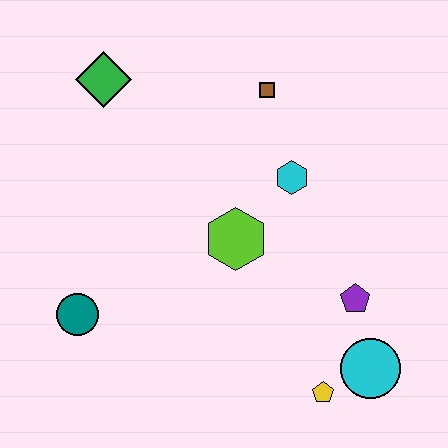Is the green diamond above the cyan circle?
Yes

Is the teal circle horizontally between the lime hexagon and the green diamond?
No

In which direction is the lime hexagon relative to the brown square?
The lime hexagon is below the brown square.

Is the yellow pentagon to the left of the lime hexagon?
No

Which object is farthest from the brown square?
The yellow pentagon is farthest from the brown square.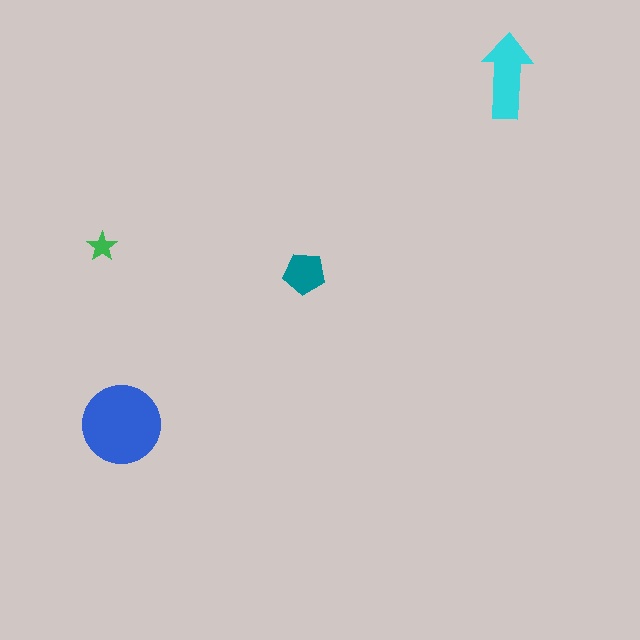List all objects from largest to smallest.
The blue circle, the cyan arrow, the teal pentagon, the green star.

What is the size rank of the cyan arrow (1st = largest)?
2nd.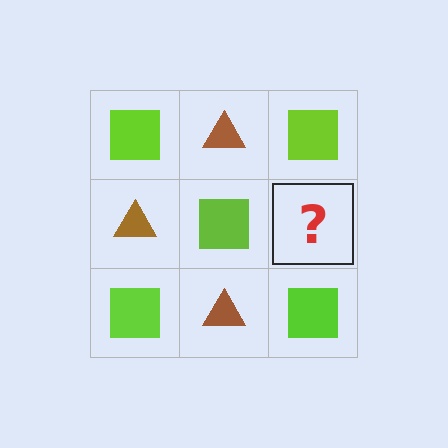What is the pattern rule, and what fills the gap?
The rule is that it alternates lime square and brown triangle in a checkerboard pattern. The gap should be filled with a brown triangle.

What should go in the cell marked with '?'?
The missing cell should contain a brown triangle.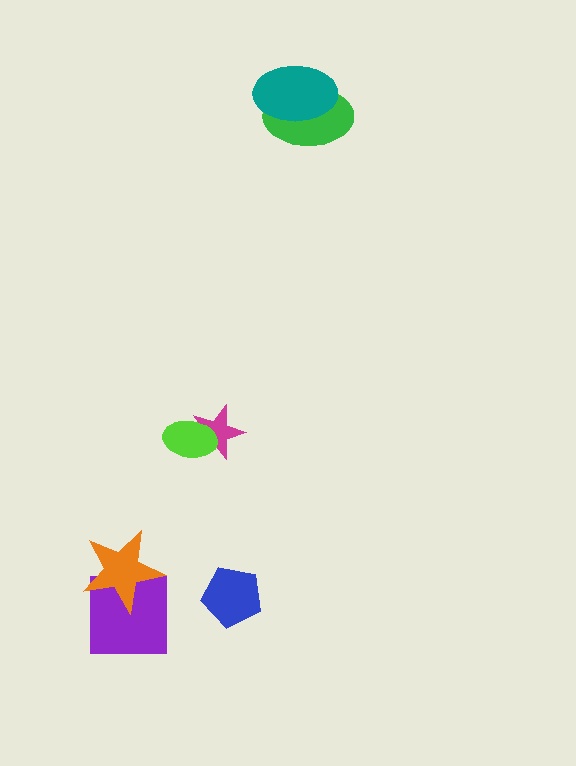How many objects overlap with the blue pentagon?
0 objects overlap with the blue pentagon.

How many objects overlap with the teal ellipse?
1 object overlaps with the teal ellipse.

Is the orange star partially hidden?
No, no other shape covers it.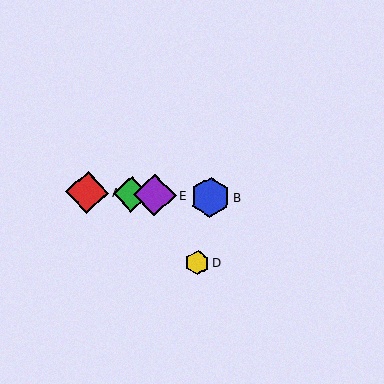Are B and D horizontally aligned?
No, B is at y≈197 and D is at y≈263.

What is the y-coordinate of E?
Object E is at y≈195.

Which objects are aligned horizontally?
Objects A, B, C, E are aligned horizontally.